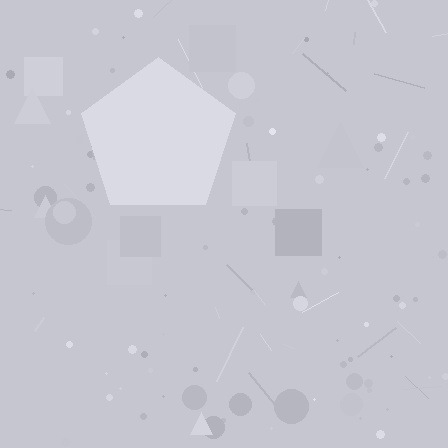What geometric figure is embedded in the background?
A pentagon is embedded in the background.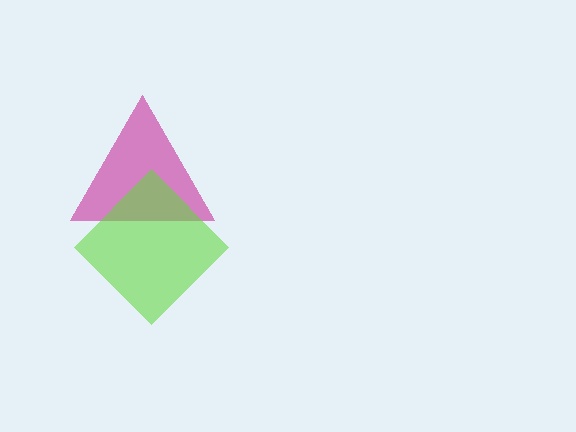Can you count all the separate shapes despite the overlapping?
Yes, there are 2 separate shapes.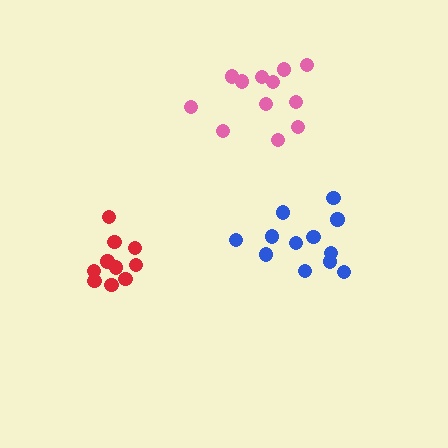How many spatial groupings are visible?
There are 3 spatial groupings.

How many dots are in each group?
Group 1: 10 dots, Group 2: 12 dots, Group 3: 12 dots (34 total).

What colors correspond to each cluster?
The clusters are colored: red, pink, blue.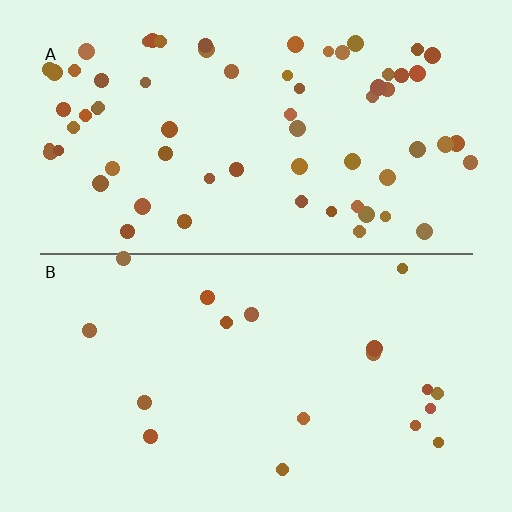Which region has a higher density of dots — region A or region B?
A (the top).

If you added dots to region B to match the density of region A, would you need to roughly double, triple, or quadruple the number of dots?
Approximately quadruple.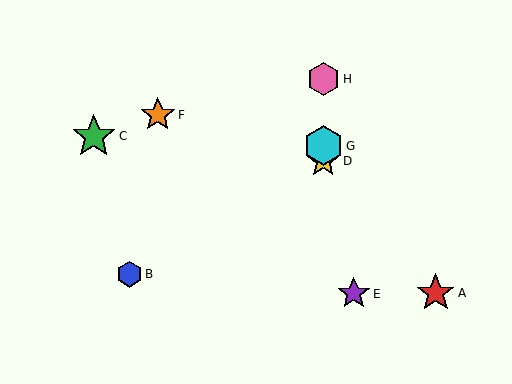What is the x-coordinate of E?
Object E is at x≈354.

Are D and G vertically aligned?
Yes, both are at x≈323.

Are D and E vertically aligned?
No, D is at x≈323 and E is at x≈354.